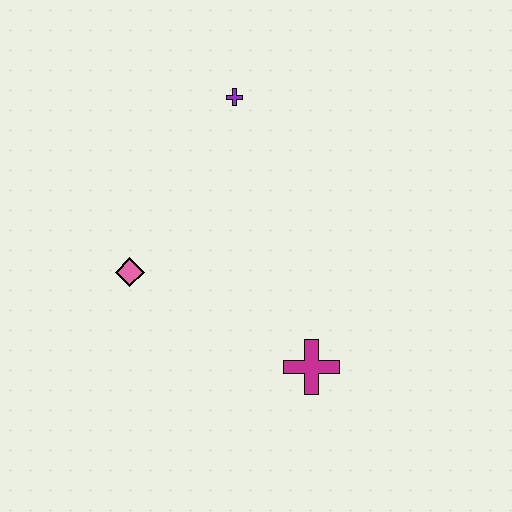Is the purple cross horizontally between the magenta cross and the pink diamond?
Yes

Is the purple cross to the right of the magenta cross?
No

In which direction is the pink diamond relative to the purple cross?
The pink diamond is below the purple cross.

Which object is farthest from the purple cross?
The magenta cross is farthest from the purple cross.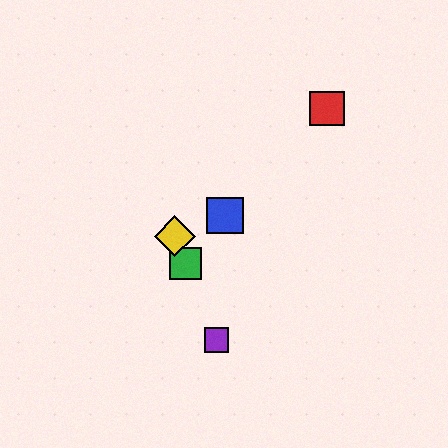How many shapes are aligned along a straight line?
3 shapes (the green square, the yellow diamond, the purple square) are aligned along a straight line.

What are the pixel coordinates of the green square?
The green square is at (186, 263).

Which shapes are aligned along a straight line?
The green square, the yellow diamond, the purple square are aligned along a straight line.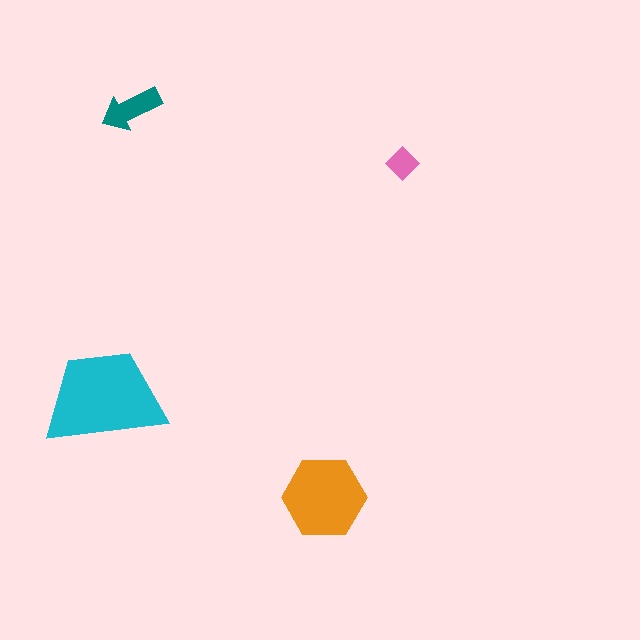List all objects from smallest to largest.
The pink diamond, the teal arrow, the orange hexagon, the cyan trapezoid.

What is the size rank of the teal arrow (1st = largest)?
3rd.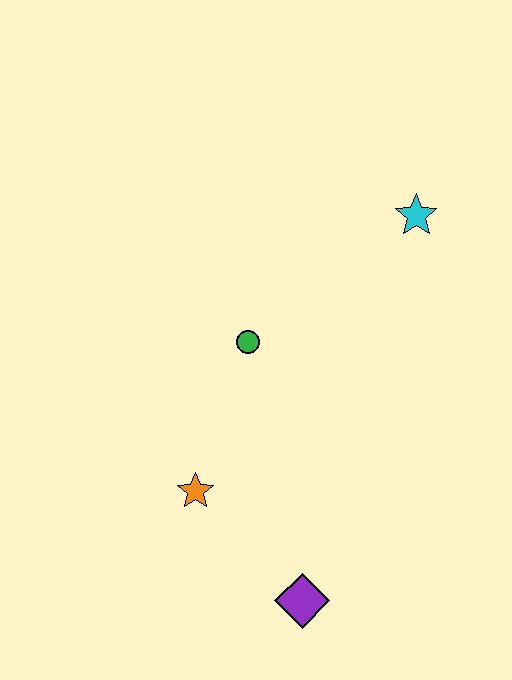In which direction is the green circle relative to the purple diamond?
The green circle is above the purple diamond.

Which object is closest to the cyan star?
The green circle is closest to the cyan star.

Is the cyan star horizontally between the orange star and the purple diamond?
No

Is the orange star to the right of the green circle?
No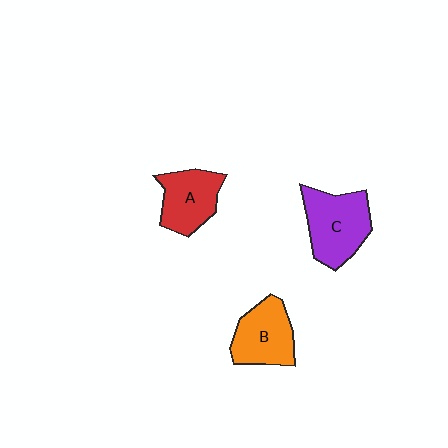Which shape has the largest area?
Shape C (purple).